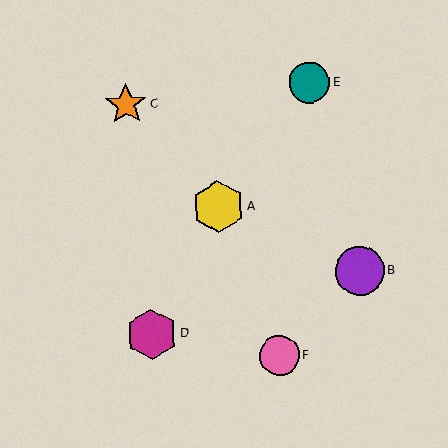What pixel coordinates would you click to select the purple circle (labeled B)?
Click at (360, 271) to select the purple circle B.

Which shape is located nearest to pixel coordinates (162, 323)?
The magenta hexagon (labeled D) at (152, 334) is nearest to that location.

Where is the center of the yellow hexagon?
The center of the yellow hexagon is at (218, 207).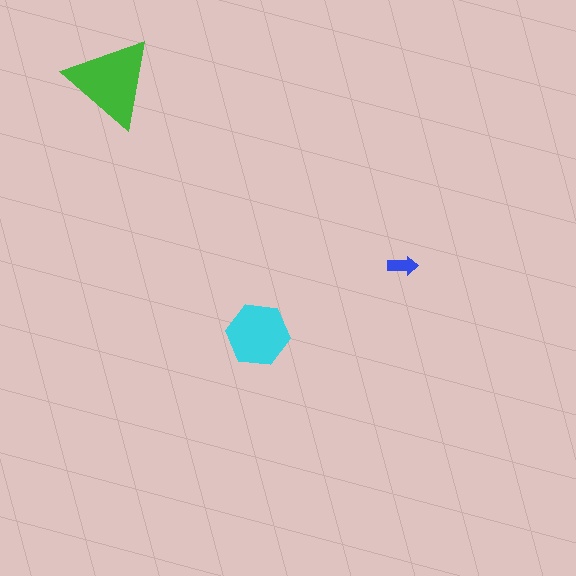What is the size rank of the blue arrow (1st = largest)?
3rd.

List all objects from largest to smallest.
The green triangle, the cyan hexagon, the blue arrow.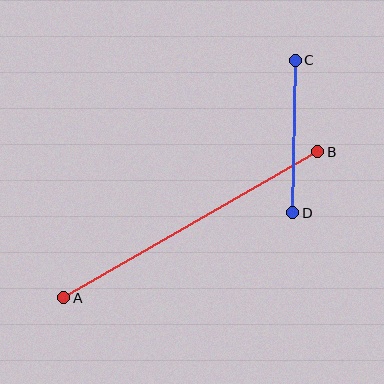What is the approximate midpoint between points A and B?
The midpoint is at approximately (191, 225) pixels.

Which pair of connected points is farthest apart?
Points A and B are farthest apart.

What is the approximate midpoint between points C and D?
The midpoint is at approximately (294, 136) pixels.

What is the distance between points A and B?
The distance is approximately 293 pixels.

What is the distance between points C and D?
The distance is approximately 153 pixels.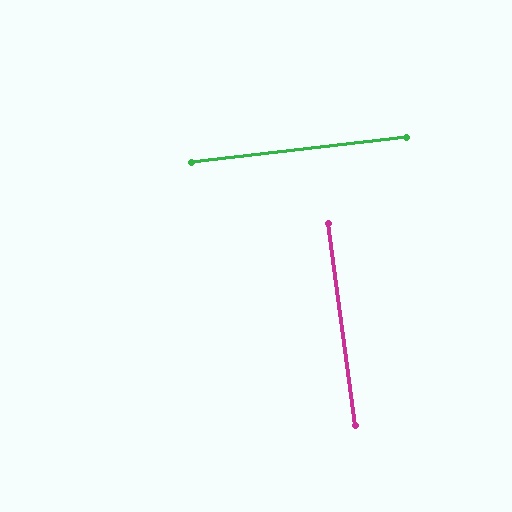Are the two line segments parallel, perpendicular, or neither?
Perpendicular — they meet at approximately 89°.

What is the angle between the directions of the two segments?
Approximately 89 degrees.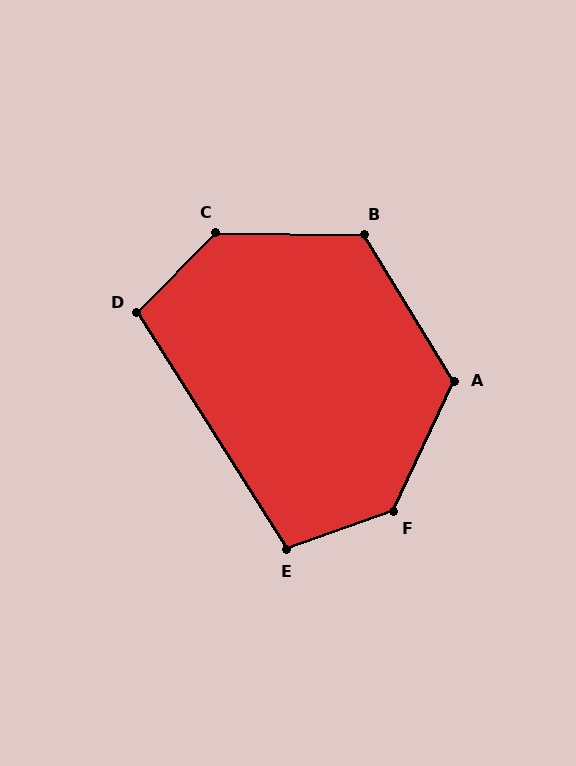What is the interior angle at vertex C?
Approximately 134 degrees (obtuse).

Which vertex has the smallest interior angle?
E, at approximately 103 degrees.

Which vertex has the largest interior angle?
F, at approximately 134 degrees.